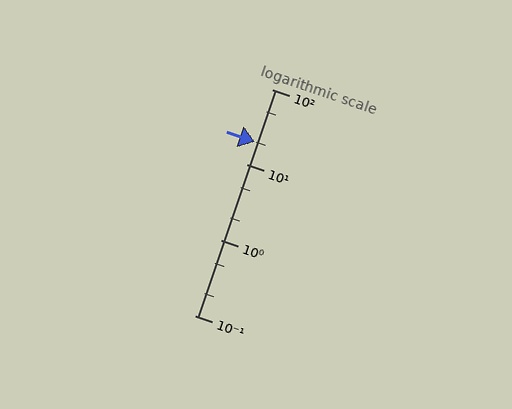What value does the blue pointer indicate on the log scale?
The pointer indicates approximately 20.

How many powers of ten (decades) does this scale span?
The scale spans 3 decades, from 0.1 to 100.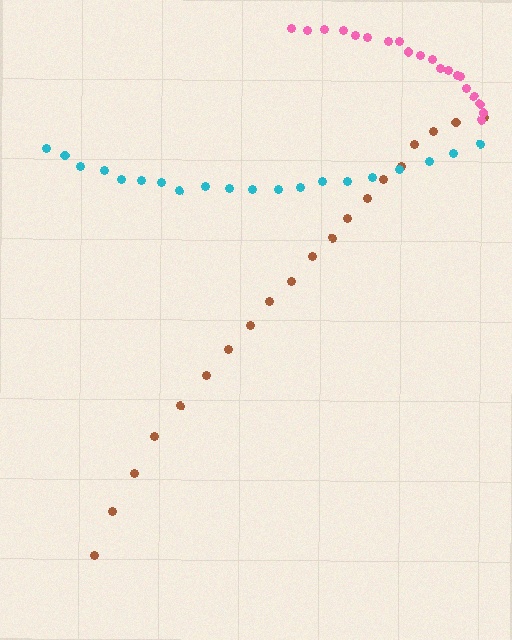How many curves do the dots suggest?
There are 3 distinct paths.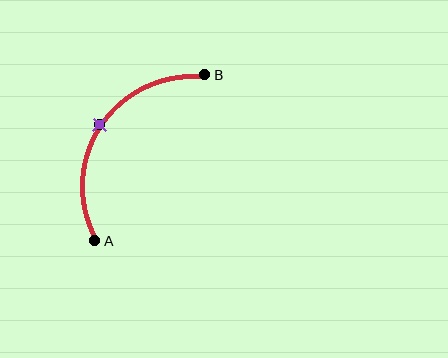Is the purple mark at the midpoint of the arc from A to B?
Yes. The purple mark lies on the arc at equal arc-length from both A and B — it is the arc midpoint.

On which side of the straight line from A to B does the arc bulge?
The arc bulges to the left of the straight line connecting A and B.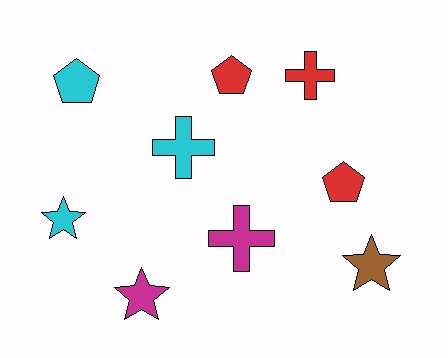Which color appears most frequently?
Cyan, with 3 objects.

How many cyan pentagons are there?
There is 1 cyan pentagon.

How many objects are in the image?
There are 9 objects.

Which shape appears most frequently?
Cross, with 3 objects.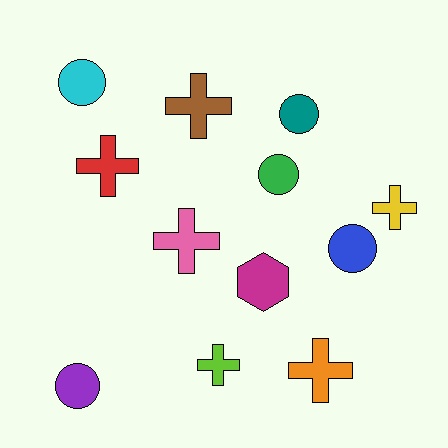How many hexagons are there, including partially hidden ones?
There is 1 hexagon.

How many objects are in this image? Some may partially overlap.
There are 12 objects.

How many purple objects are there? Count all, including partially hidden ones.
There is 1 purple object.